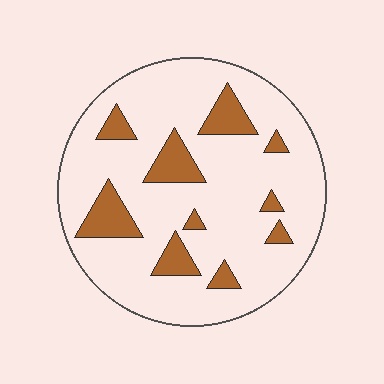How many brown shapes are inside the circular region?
10.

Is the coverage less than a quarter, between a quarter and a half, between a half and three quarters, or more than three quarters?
Less than a quarter.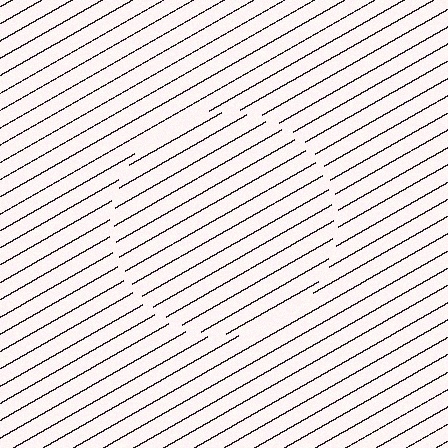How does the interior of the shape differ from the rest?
The interior of the shape contains the same grating, shifted by half a period — the contour is defined by the phase discontinuity where line-ends from the inner and outer gratings abut.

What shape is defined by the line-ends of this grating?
An illusory circle. The interior of the shape contains the same grating, shifted by half a period — the contour is defined by the phase discontinuity where line-ends from the inner and outer gratings abut.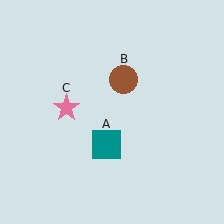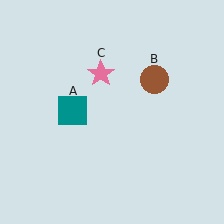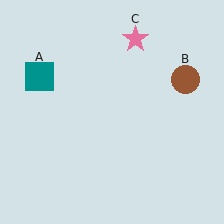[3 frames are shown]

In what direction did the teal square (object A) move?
The teal square (object A) moved up and to the left.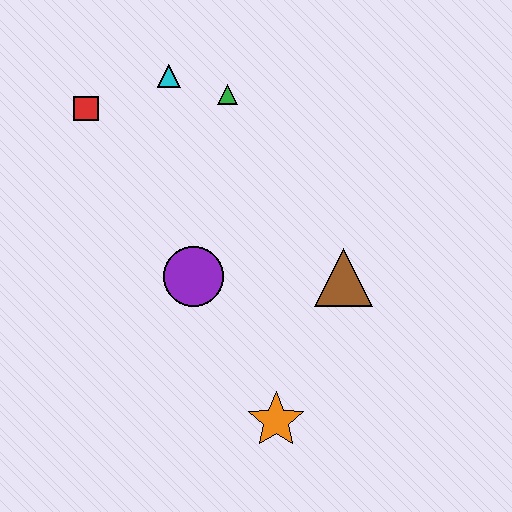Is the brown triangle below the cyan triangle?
Yes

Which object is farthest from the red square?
The orange star is farthest from the red square.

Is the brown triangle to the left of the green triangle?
No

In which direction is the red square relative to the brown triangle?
The red square is to the left of the brown triangle.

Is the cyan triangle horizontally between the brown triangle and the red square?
Yes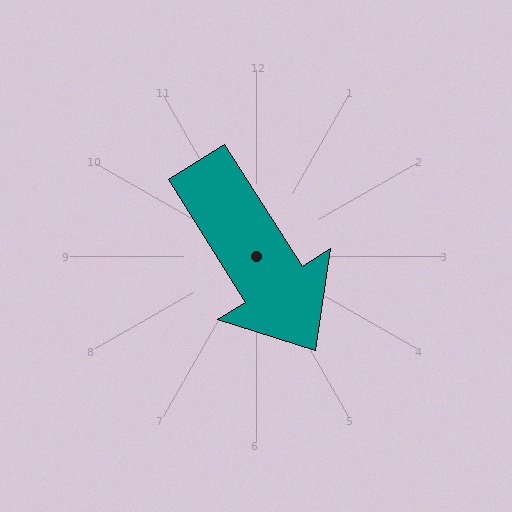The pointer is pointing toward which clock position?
Roughly 5 o'clock.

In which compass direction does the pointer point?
Southeast.